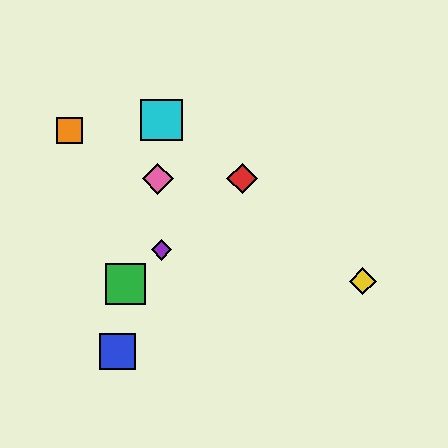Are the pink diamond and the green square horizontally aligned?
No, the pink diamond is at y≈179 and the green square is at y≈284.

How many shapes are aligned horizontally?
2 shapes (the red diamond, the pink diamond) are aligned horizontally.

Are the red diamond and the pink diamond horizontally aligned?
Yes, both are at y≈179.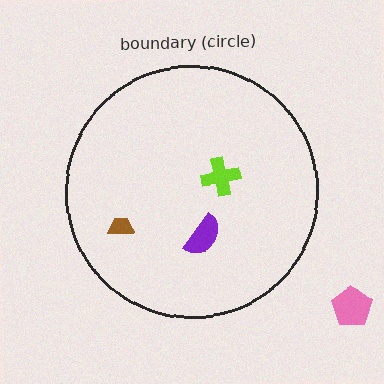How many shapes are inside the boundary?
3 inside, 1 outside.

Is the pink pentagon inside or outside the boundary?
Outside.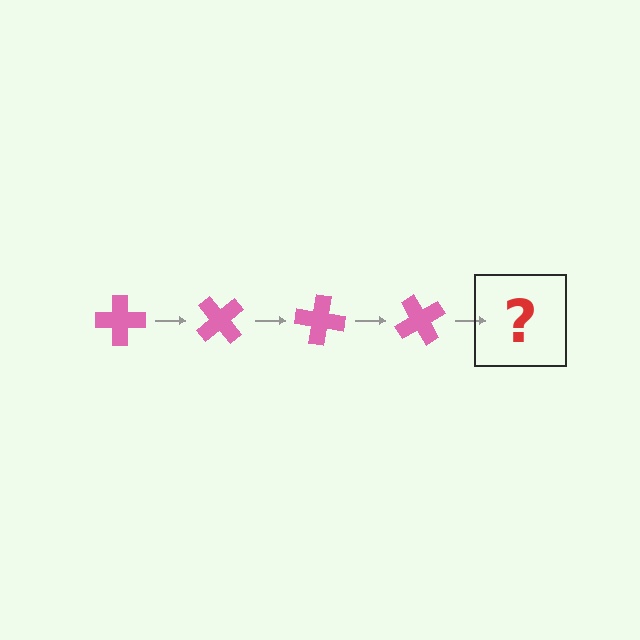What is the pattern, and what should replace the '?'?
The pattern is that the cross rotates 50 degrees each step. The '?' should be a pink cross rotated 200 degrees.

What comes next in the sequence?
The next element should be a pink cross rotated 200 degrees.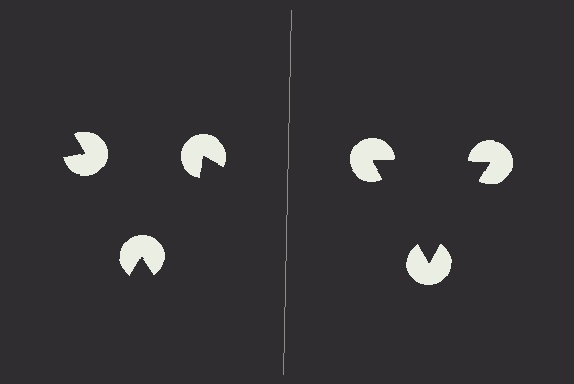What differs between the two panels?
The pac-man discs are positioned identically on both sides; only the wedge orientations differ. On the right they align to a triangle; on the left they are misaligned.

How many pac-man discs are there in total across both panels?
6 — 3 on each side.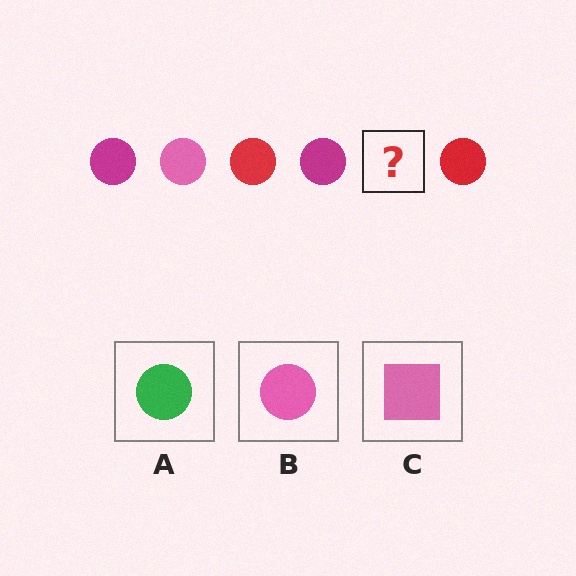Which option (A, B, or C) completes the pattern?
B.